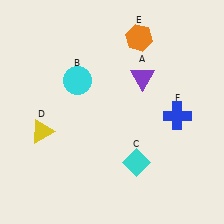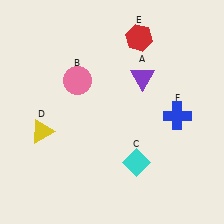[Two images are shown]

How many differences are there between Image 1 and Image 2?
There are 2 differences between the two images.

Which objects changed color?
B changed from cyan to pink. E changed from orange to red.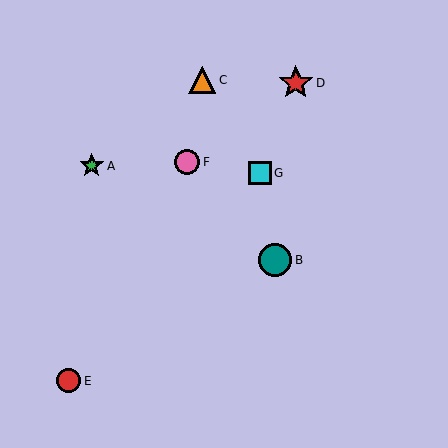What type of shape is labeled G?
Shape G is a cyan square.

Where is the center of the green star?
The center of the green star is at (92, 166).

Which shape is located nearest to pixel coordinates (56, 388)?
The red circle (labeled E) at (69, 381) is nearest to that location.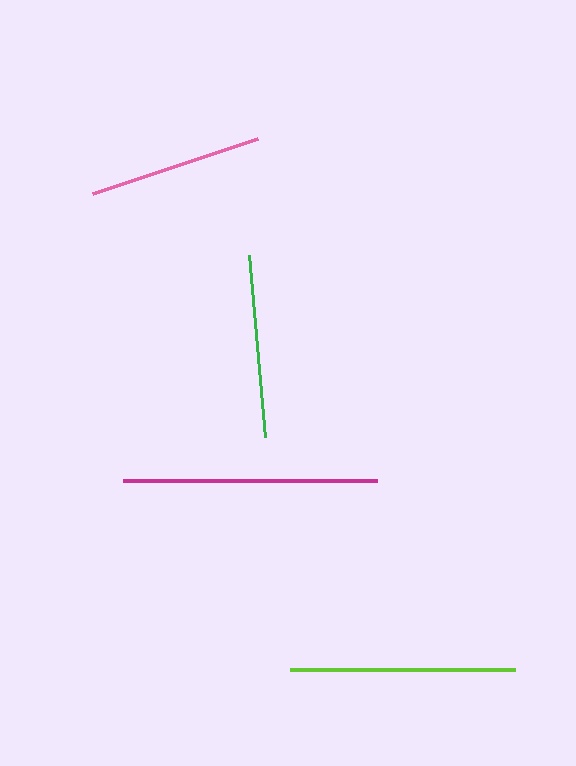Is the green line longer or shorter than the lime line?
The lime line is longer than the green line.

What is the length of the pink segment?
The pink segment is approximately 174 pixels long.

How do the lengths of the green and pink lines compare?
The green and pink lines are approximately the same length.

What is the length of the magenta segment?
The magenta segment is approximately 254 pixels long.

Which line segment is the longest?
The magenta line is the longest at approximately 254 pixels.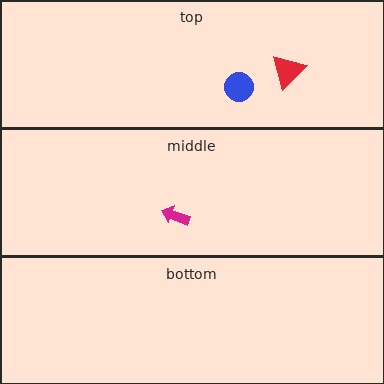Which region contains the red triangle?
The top region.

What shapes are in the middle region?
The magenta arrow.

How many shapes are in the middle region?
1.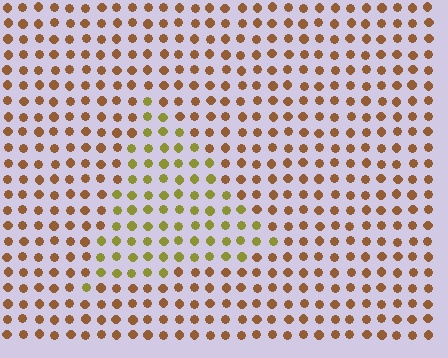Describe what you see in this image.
The image is filled with small brown elements in a uniform arrangement. A triangle-shaped region is visible where the elements are tinted to a slightly different hue, forming a subtle color boundary.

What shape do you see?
I see a triangle.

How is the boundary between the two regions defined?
The boundary is defined purely by a slight shift in hue (about 38 degrees). Spacing, size, and orientation are identical on both sides.